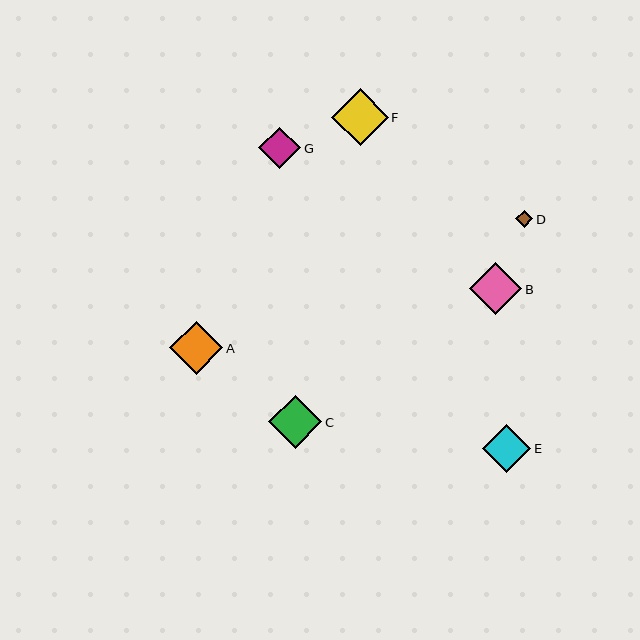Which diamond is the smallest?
Diamond D is the smallest with a size of approximately 17 pixels.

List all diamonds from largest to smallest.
From largest to smallest: F, C, A, B, E, G, D.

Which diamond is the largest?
Diamond F is the largest with a size of approximately 57 pixels.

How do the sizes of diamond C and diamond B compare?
Diamond C and diamond B are approximately the same size.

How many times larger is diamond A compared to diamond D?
Diamond A is approximately 3.1 times the size of diamond D.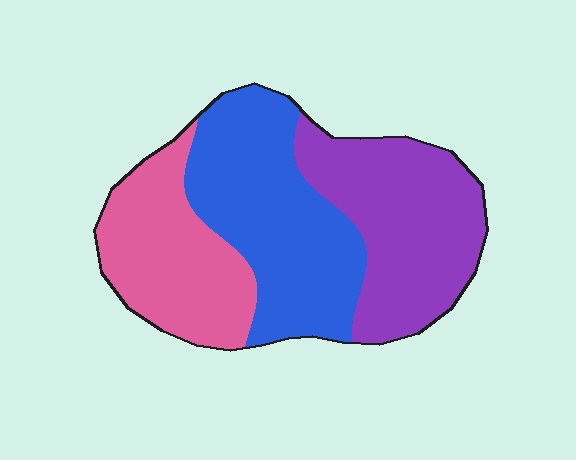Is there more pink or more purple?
Purple.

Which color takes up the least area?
Pink, at roughly 30%.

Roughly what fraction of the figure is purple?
Purple covers 34% of the figure.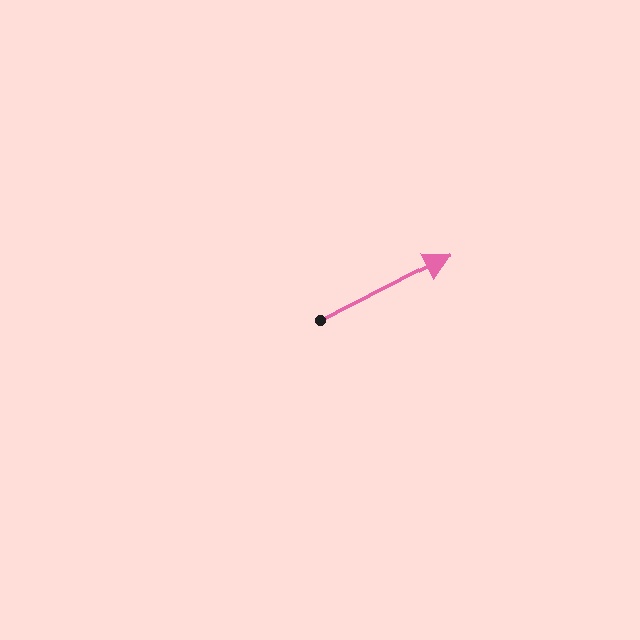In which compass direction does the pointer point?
Northeast.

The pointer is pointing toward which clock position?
Roughly 2 o'clock.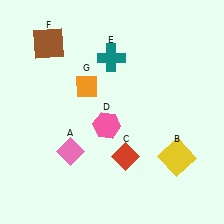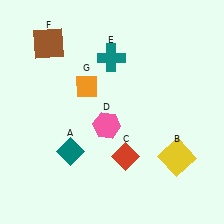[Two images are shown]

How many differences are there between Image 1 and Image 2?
There is 1 difference between the two images.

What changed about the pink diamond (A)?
In Image 1, A is pink. In Image 2, it changed to teal.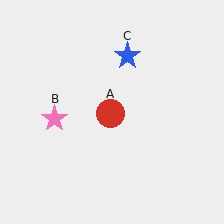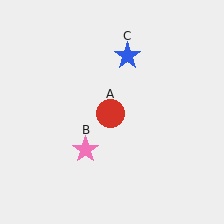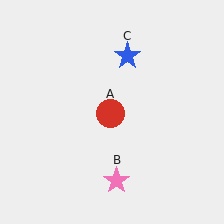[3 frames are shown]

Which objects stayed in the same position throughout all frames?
Red circle (object A) and blue star (object C) remained stationary.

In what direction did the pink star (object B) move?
The pink star (object B) moved down and to the right.